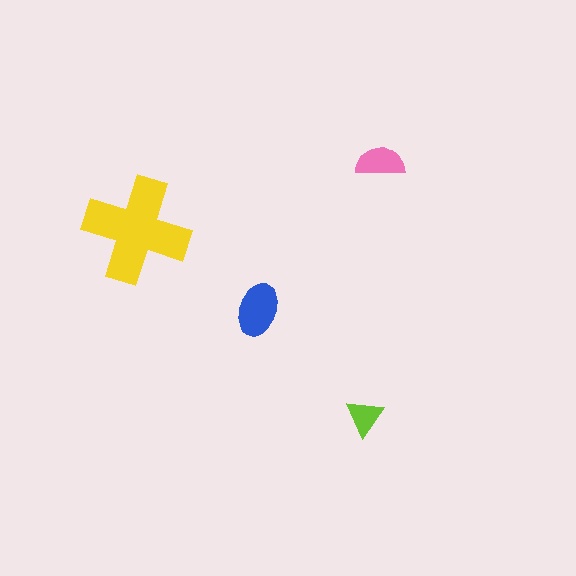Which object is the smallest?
The lime triangle.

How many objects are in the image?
There are 4 objects in the image.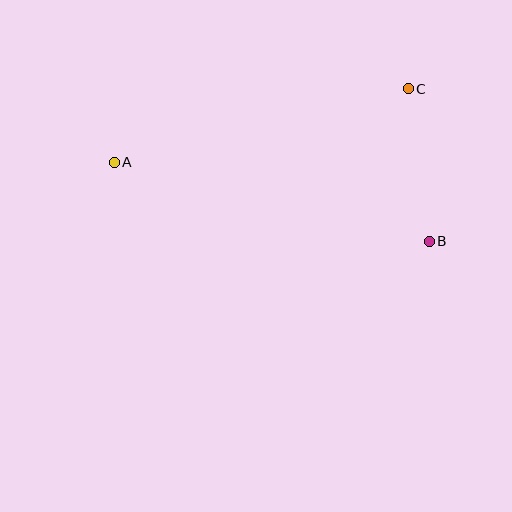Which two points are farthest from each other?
Points A and B are farthest from each other.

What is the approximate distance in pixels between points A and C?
The distance between A and C is approximately 303 pixels.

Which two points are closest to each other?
Points B and C are closest to each other.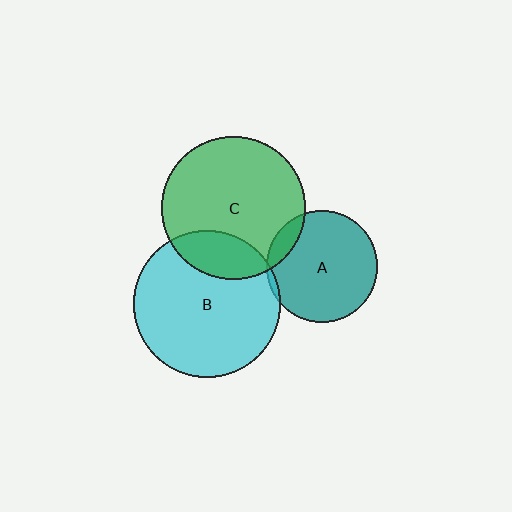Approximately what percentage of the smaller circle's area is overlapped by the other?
Approximately 5%.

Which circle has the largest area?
Circle B (cyan).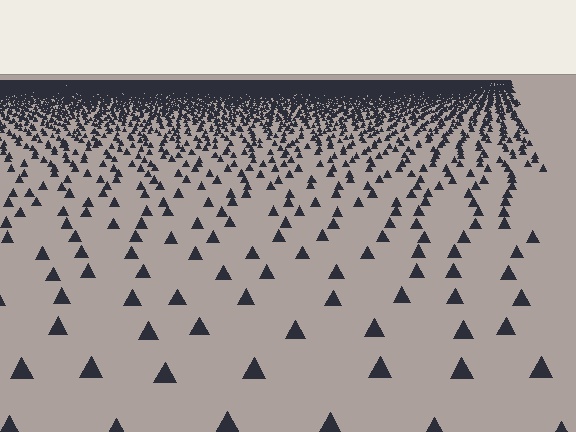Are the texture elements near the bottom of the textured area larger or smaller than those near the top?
Larger. Near the bottom, elements are closer to the viewer and appear at a bigger on-screen size.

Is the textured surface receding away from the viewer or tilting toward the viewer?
The surface is receding away from the viewer. Texture elements get smaller and denser toward the top.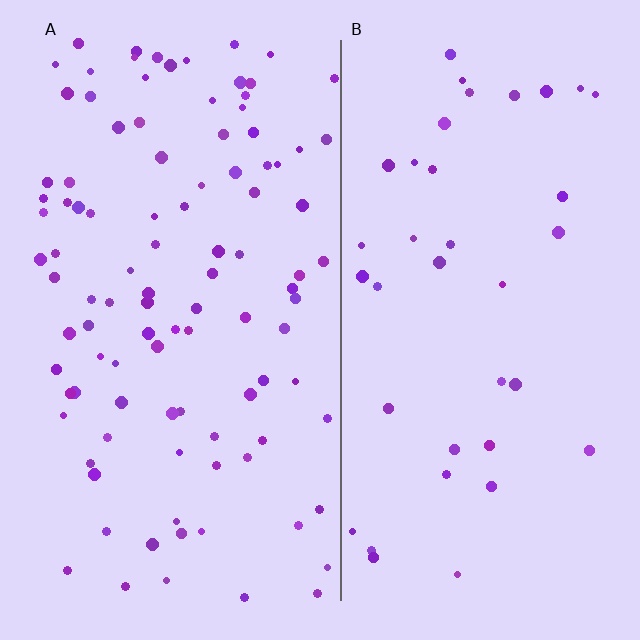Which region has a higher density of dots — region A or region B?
A (the left).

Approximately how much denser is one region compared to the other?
Approximately 2.7× — region A over region B.